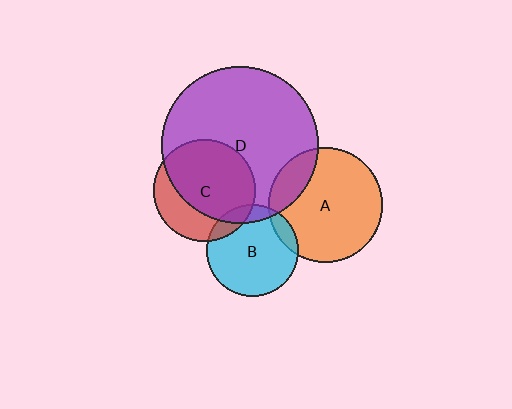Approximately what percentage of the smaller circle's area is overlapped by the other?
Approximately 70%.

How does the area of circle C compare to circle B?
Approximately 1.2 times.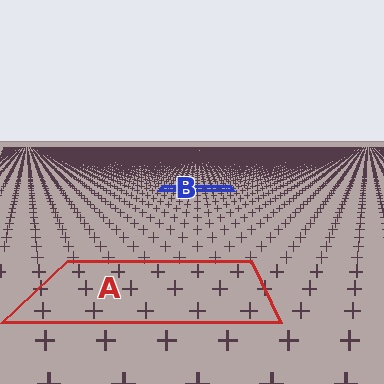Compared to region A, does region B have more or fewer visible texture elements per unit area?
Region B has more texture elements per unit area — they are packed more densely because it is farther away.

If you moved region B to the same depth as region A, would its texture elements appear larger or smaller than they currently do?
They would appear larger. At a closer depth, the same texture elements are projected at a bigger on-screen size.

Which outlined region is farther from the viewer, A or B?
Region B is farther from the viewer — the texture elements inside it appear smaller and more densely packed.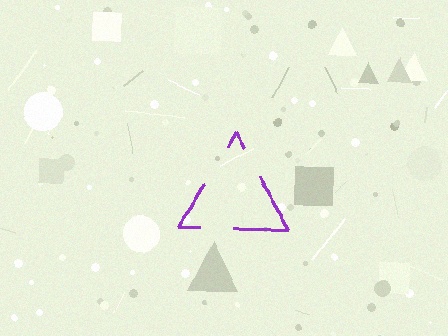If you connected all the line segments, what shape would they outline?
They would outline a triangle.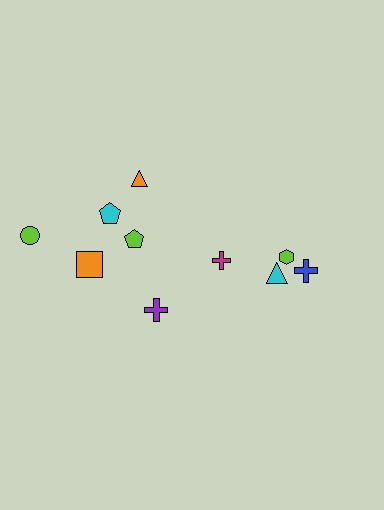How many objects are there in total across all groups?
There are 10 objects.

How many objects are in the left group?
There are 6 objects.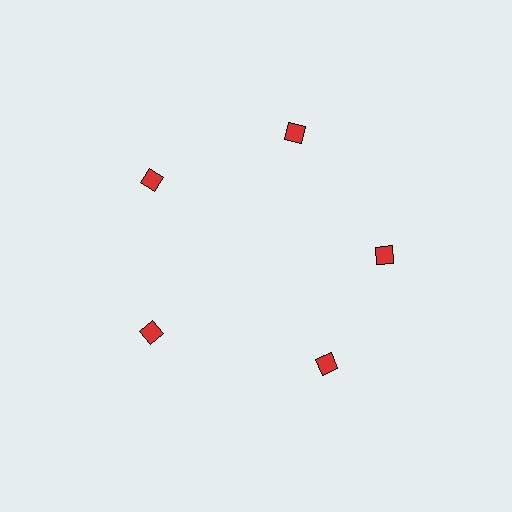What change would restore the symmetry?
The symmetry would be restored by rotating it back into even spacing with its neighbors so that all 5 diamonds sit at equal angles and equal distance from the center.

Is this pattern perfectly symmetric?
No. The 5 red diamonds are arranged in a ring, but one element near the 5 o'clock position is rotated out of alignment along the ring, breaking the 5-fold rotational symmetry.